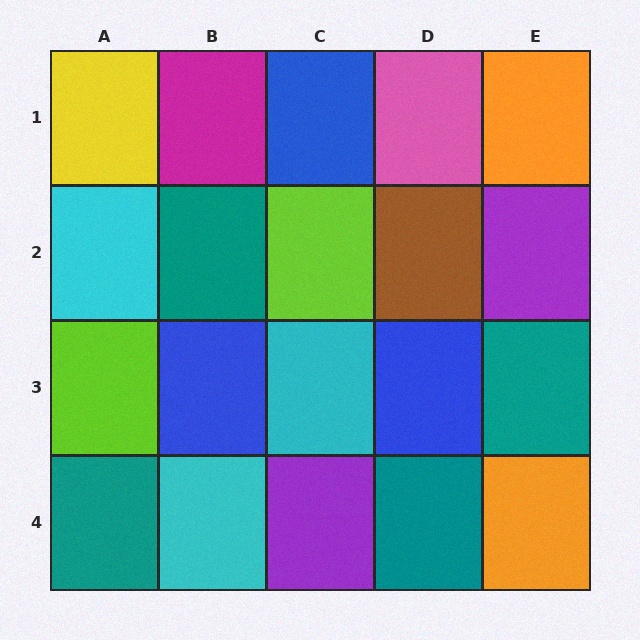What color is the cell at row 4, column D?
Teal.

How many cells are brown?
1 cell is brown.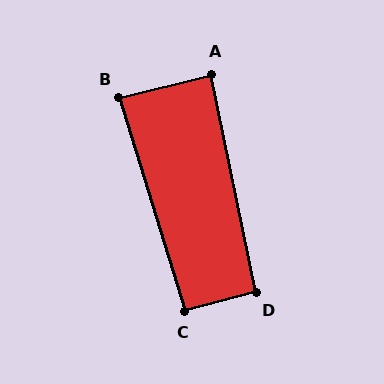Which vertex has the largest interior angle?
D, at approximately 93 degrees.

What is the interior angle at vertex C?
Approximately 93 degrees (approximately right).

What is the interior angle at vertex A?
Approximately 87 degrees (approximately right).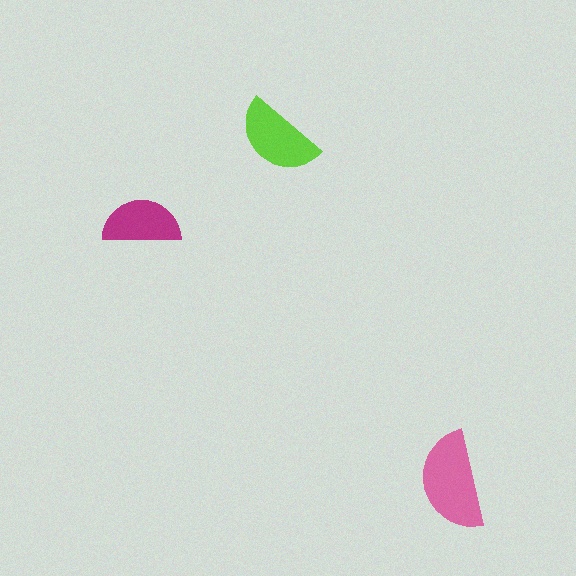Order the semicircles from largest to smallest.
the pink one, the lime one, the magenta one.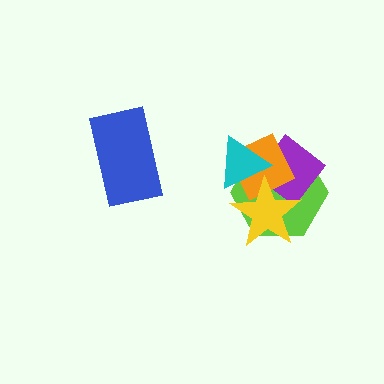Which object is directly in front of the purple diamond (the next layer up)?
The orange diamond is directly in front of the purple diamond.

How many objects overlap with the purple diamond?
4 objects overlap with the purple diamond.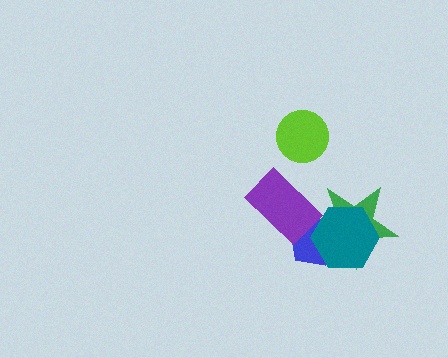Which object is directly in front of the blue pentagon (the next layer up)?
The green star is directly in front of the blue pentagon.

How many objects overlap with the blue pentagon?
3 objects overlap with the blue pentagon.